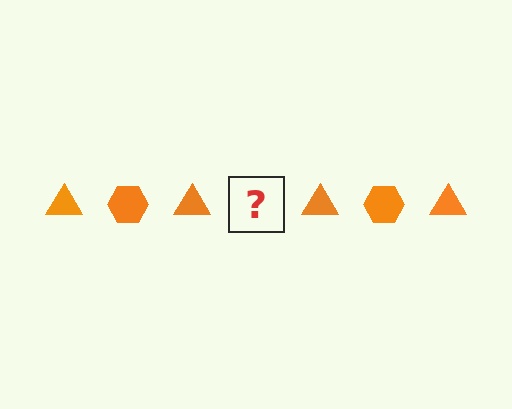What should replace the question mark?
The question mark should be replaced with an orange hexagon.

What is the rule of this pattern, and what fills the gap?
The rule is that the pattern cycles through triangle, hexagon shapes in orange. The gap should be filled with an orange hexagon.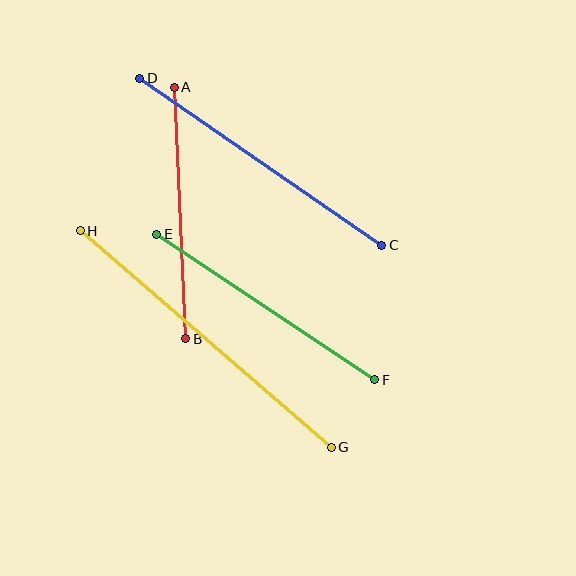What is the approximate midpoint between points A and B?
The midpoint is at approximately (180, 213) pixels.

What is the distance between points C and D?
The distance is approximately 294 pixels.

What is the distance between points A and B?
The distance is approximately 252 pixels.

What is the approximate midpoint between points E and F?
The midpoint is at approximately (266, 307) pixels.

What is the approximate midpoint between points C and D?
The midpoint is at approximately (261, 162) pixels.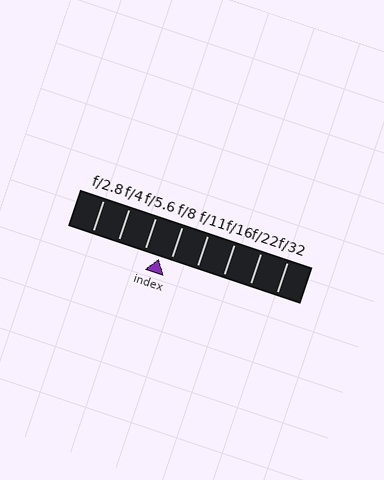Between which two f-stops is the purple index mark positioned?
The index mark is between f/5.6 and f/8.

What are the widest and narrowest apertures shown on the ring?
The widest aperture shown is f/2.8 and the narrowest is f/32.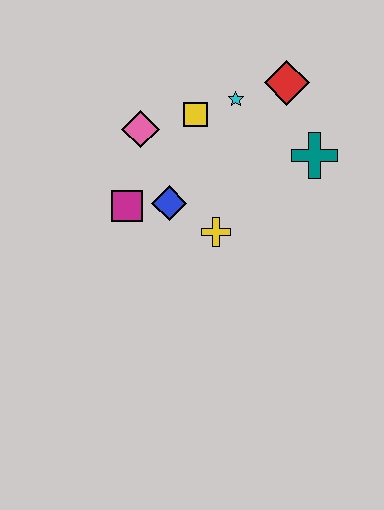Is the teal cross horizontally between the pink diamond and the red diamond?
No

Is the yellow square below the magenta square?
No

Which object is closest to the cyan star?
The yellow square is closest to the cyan star.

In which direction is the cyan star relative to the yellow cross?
The cyan star is above the yellow cross.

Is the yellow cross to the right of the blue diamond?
Yes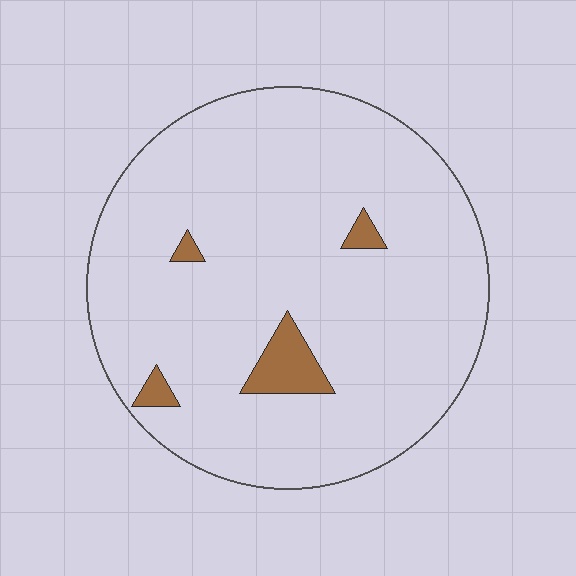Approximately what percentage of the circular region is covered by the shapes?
Approximately 5%.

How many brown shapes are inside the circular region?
4.